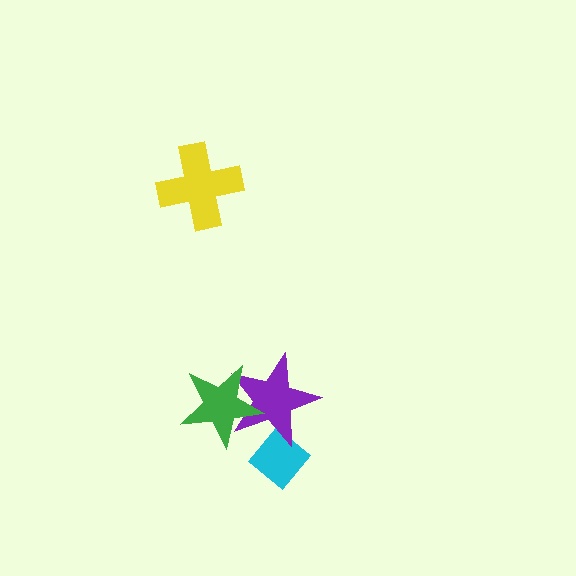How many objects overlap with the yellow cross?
0 objects overlap with the yellow cross.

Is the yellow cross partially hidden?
No, no other shape covers it.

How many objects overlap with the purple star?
2 objects overlap with the purple star.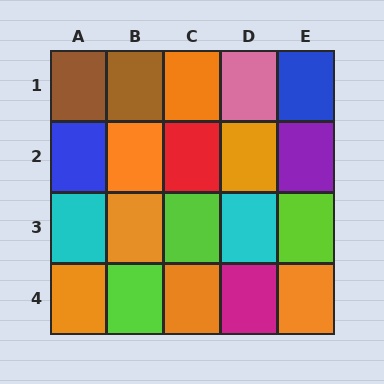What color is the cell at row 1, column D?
Pink.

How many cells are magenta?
1 cell is magenta.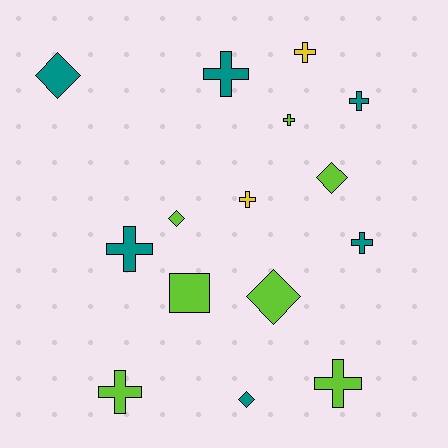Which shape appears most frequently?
Cross, with 9 objects.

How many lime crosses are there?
There are 3 lime crosses.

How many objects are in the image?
There are 15 objects.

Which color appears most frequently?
Lime, with 7 objects.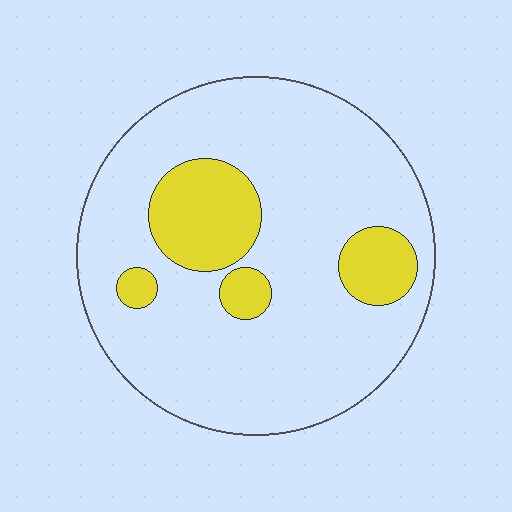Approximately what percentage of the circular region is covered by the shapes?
Approximately 20%.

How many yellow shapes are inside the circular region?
4.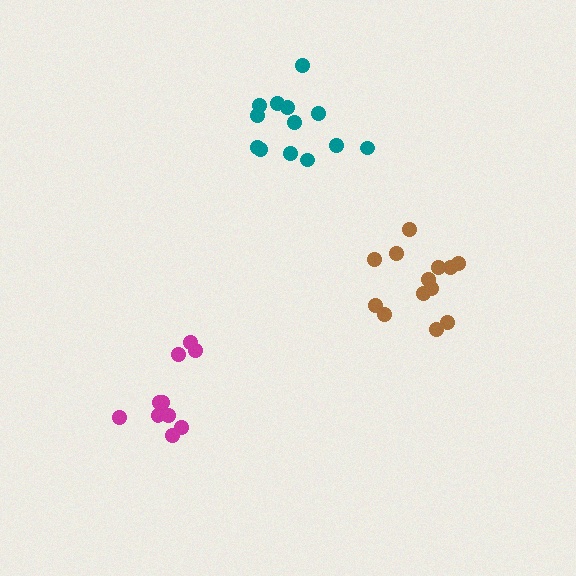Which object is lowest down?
The magenta cluster is bottommost.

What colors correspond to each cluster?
The clusters are colored: brown, magenta, teal.